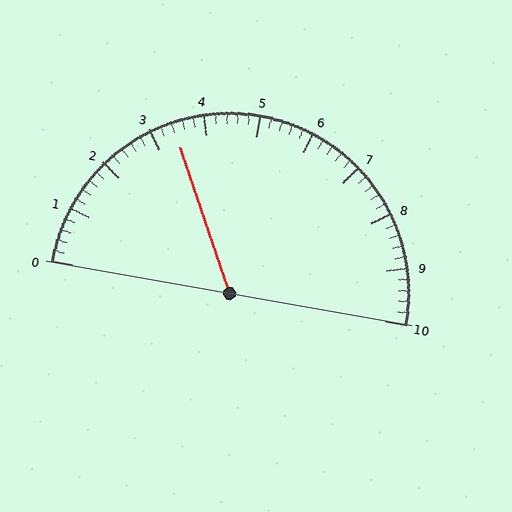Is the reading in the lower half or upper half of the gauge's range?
The reading is in the lower half of the range (0 to 10).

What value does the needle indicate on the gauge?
The needle indicates approximately 3.4.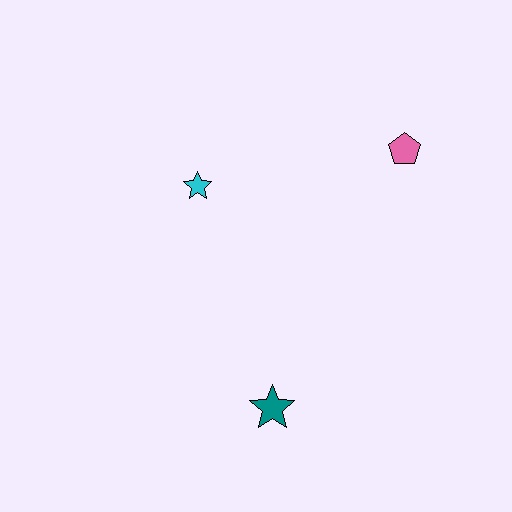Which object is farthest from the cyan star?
The teal star is farthest from the cyan star.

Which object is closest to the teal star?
The cyan star is closest to the teal star.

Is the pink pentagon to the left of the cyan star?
No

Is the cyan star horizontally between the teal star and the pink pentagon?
No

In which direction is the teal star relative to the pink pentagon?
The teal star is below the pink pentagon.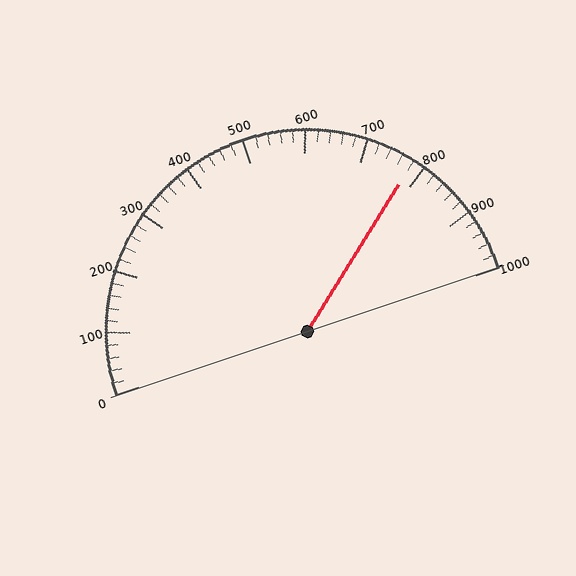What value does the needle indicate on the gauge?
The needle indicates approximately 780.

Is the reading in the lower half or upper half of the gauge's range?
The reading is in the upper half of the range (0 to 1000).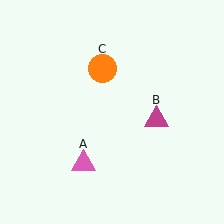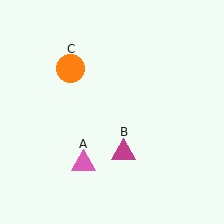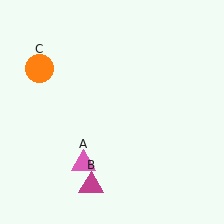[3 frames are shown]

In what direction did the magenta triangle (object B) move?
The magenta triangle (object B) moved down and to the left.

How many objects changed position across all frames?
2 objects changed position: magenta triangle (object B), orange circle (object C).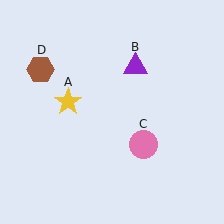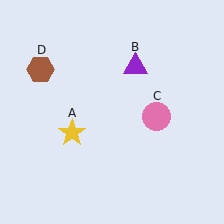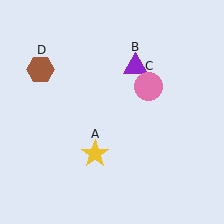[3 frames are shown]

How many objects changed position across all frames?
2 objects changed position: yellow star (object A), pink circle (object C).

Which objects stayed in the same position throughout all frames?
Purple triangle (object B) and brown hexagon (object D) remained stationary.